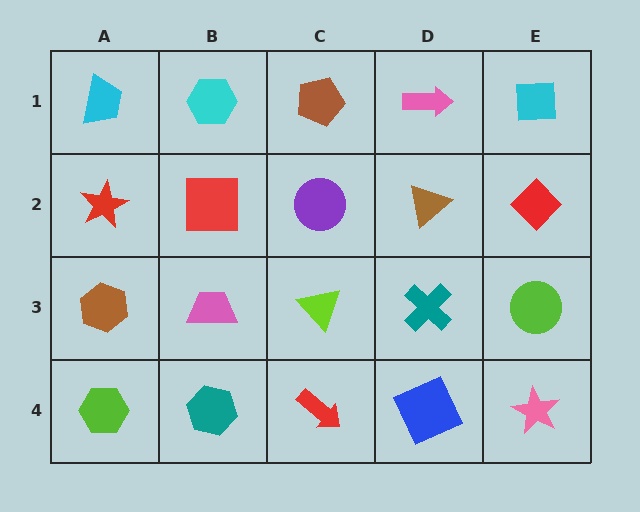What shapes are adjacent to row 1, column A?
A red star (row 2, column A), a cyan hexagon (row 1, column B).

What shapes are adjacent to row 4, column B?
A pink trapezoid (row 3, column B), a lime hexagon (row 4, column A), a red arrow (row 4, column C).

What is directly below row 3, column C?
A red arrow.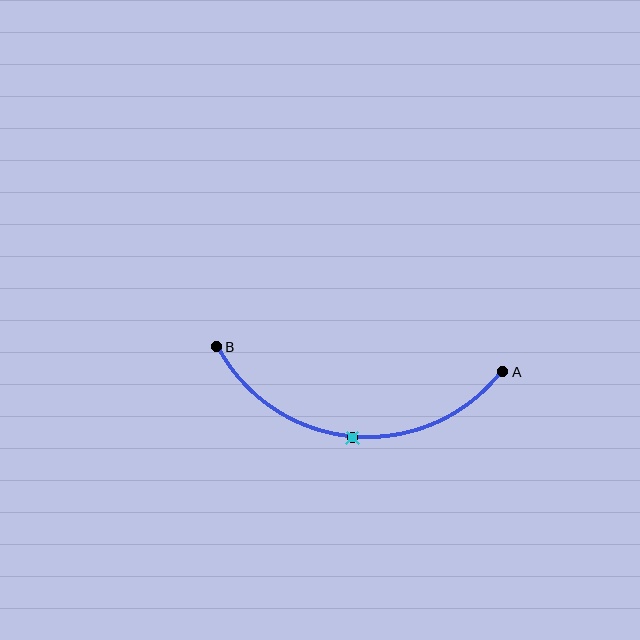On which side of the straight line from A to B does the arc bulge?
The arc bulges below the straight line connecting A and B.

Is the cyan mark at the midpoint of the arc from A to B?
Yes. The cyan mark lies on the arc at equal arc-length from both A and B — it is the arc midpoint.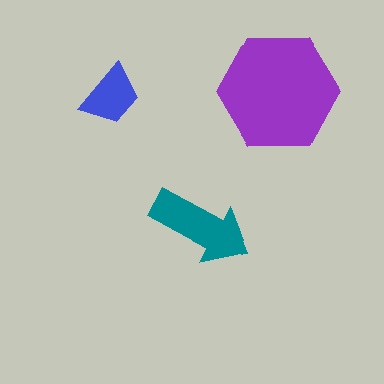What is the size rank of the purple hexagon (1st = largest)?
1st.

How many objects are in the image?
There are 3 objects in the image.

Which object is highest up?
The purple hexagon is topmost.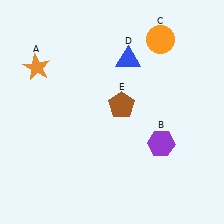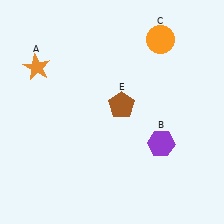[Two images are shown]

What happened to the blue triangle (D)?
The blue triangle (D) was removed in Image 2. It was in the top-right area of Image 1.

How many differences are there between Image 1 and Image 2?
There is 1 difference between the two images.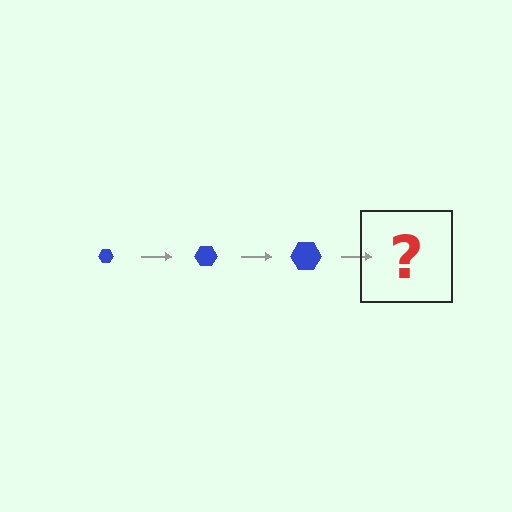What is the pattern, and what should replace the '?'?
The pattern is that the hexagon gets progressively larger each step. The '?' should be a blue hexagon, larger than the previous one.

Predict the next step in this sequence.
The next step is a blue hexagon, larger than the previous one.